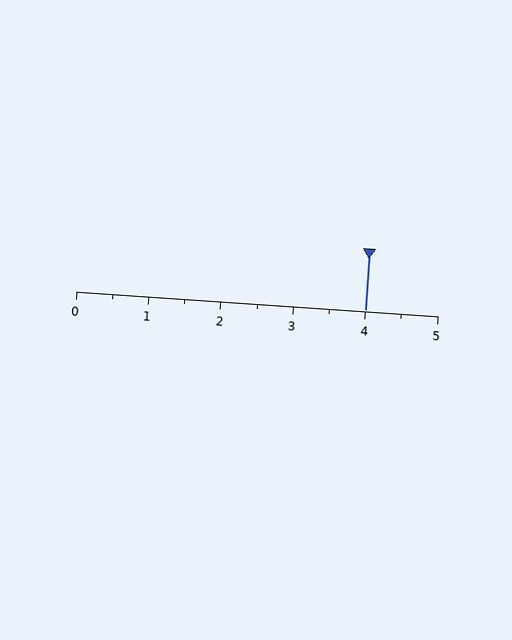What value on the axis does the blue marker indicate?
The marker indicates approximately 4.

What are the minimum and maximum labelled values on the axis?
The axis runs from 0 to 5.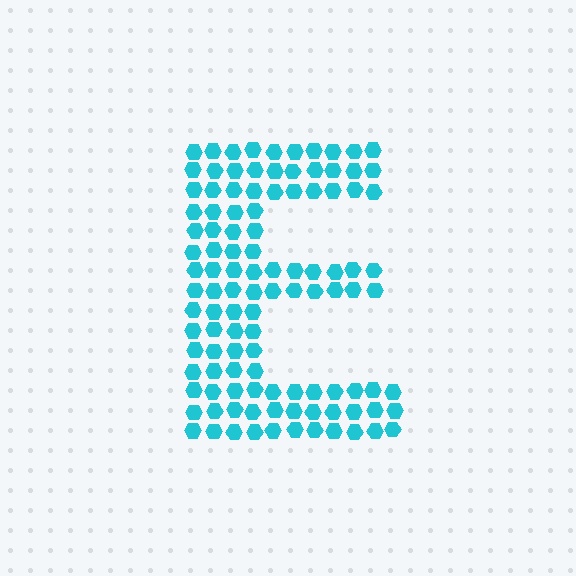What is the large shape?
The large shape is the letter E.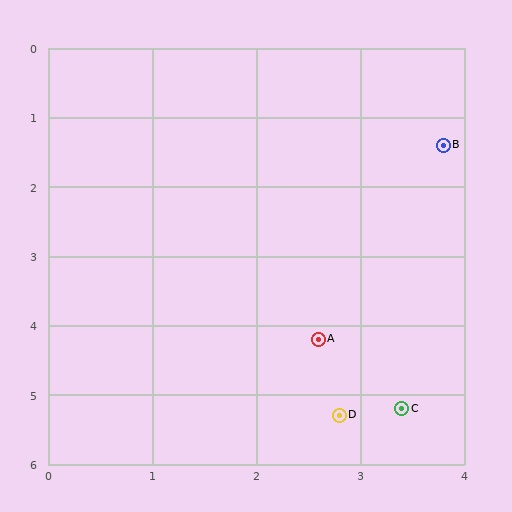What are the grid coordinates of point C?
Point C is at approximately (3.4, 5.2).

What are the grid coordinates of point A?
Point A is at approximately (2.6, 4.2).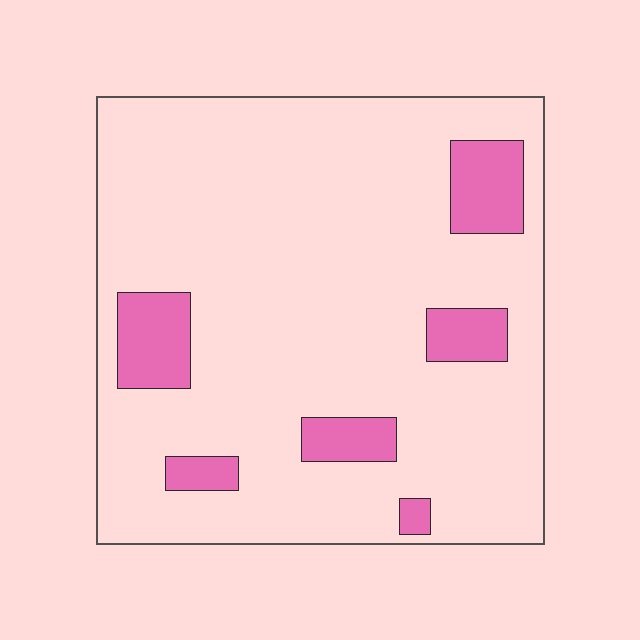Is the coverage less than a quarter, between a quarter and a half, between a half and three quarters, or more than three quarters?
Less than a quarter.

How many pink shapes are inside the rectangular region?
6.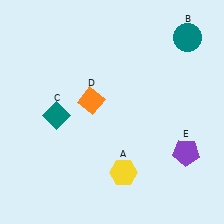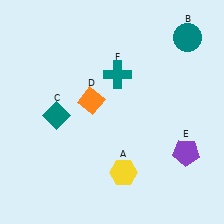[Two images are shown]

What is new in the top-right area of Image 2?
A teal cross (F) was added in the top-right area of Image 2.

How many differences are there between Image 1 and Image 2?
There is 1 difference between the two images.